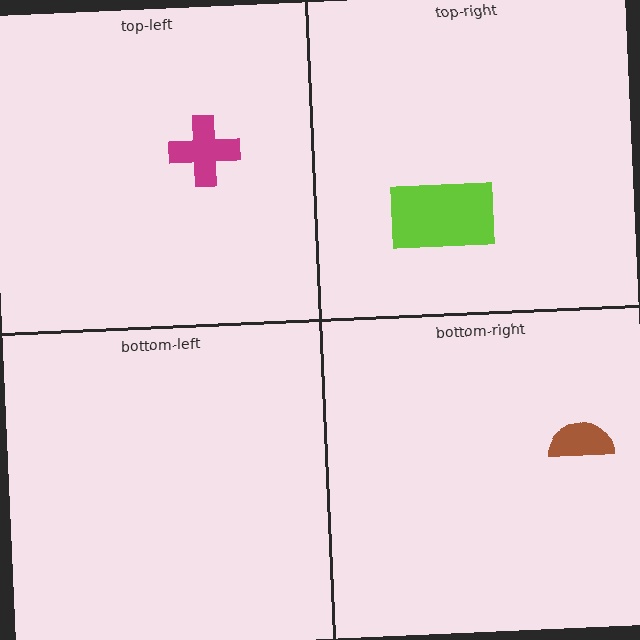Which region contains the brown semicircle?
The bottom-right region.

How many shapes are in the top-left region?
1.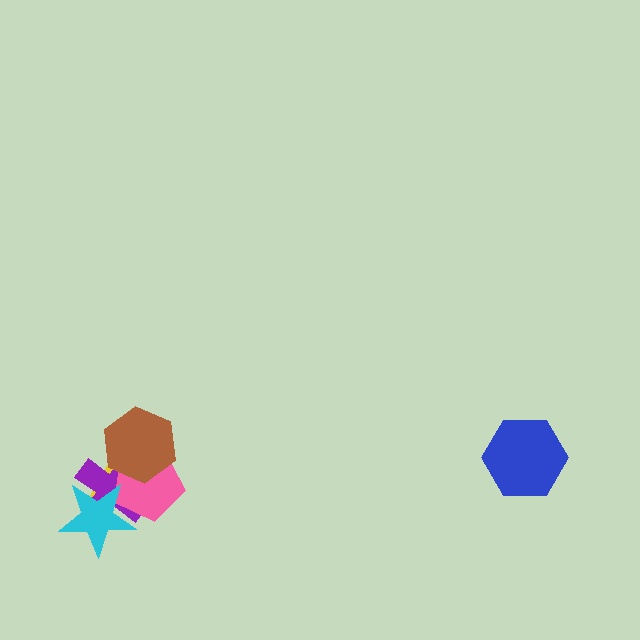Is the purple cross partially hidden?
Yes, it is partially covered by another shape.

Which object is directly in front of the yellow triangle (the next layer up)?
The purple cross is directly in front of the yellow triangle.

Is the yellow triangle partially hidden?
Yes, it is partially covered by another shape.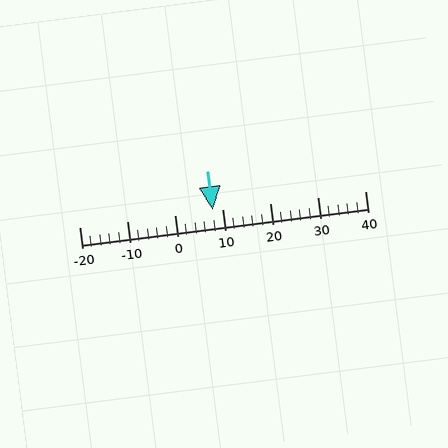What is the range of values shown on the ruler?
The ruler shows values from -20 to 40.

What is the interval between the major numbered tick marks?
The major tick marks are spaced 10 units apart.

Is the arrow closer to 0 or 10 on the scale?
The arrow is closer to 10.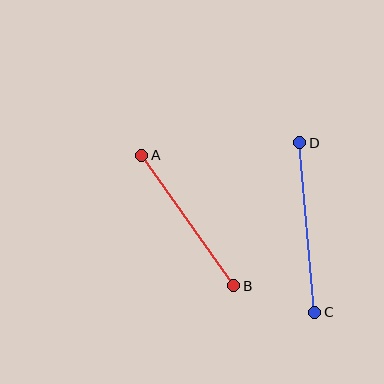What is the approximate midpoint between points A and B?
The midpoint is at approximately (188, 220) pixels.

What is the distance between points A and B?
The distance is approximately 159 pixels.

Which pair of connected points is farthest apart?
Points C and D are farthest apart.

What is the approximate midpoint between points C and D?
The midpoint is at approximately (307, 227) pixels.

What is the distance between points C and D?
The distance is approximately 170 pixels.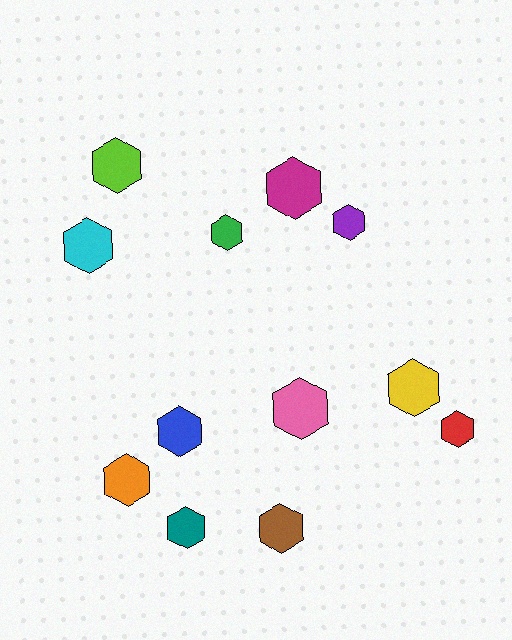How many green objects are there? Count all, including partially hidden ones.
There is 1 green object.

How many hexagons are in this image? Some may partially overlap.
There are 12 hexagons.